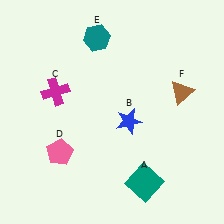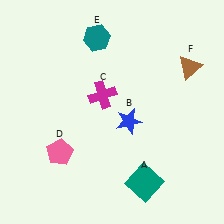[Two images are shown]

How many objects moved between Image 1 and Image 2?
2 objects moved between the two images.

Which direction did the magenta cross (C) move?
The magenta cross (C) moved right.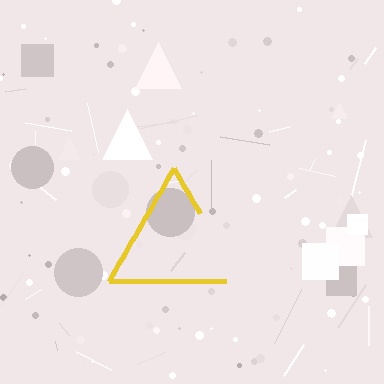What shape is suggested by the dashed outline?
The dashed outline suggests a triangle.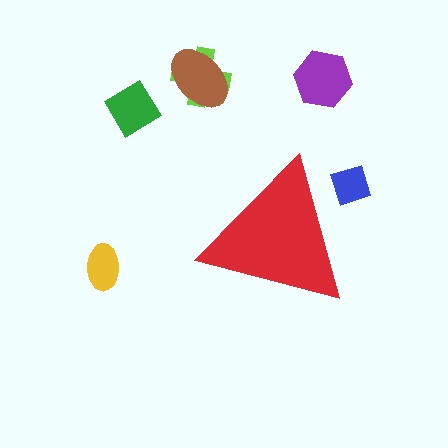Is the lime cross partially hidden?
No, the lime cross is fully visible.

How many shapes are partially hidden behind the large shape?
1 shape is partially hidden.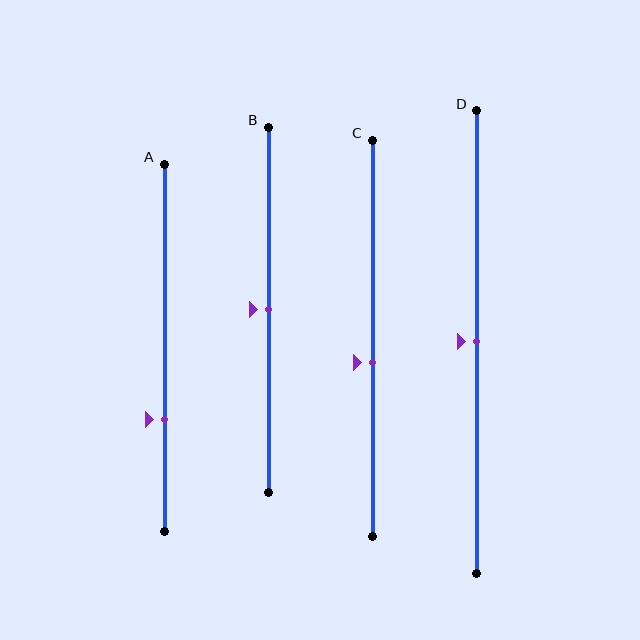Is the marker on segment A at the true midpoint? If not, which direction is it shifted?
No, the marker on segment A is shifted downward by about 19% of the segment length.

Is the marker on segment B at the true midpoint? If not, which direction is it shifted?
Yes, the marker on segment B is at the true midpoint.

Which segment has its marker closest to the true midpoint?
Segment B has its marker closest to the true midpoint.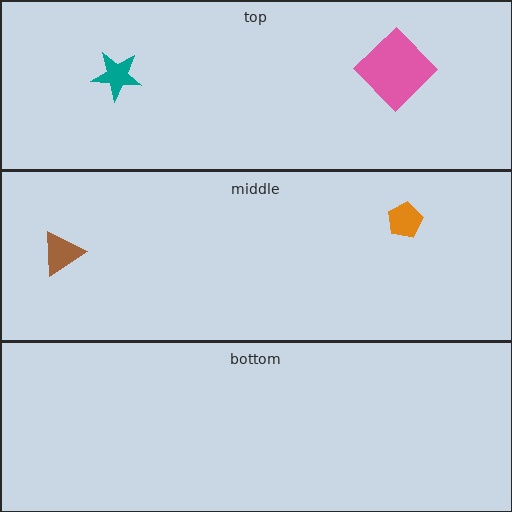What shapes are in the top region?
The teal star, the pink diamond.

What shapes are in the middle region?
The orange pentagon, the brown triangle.